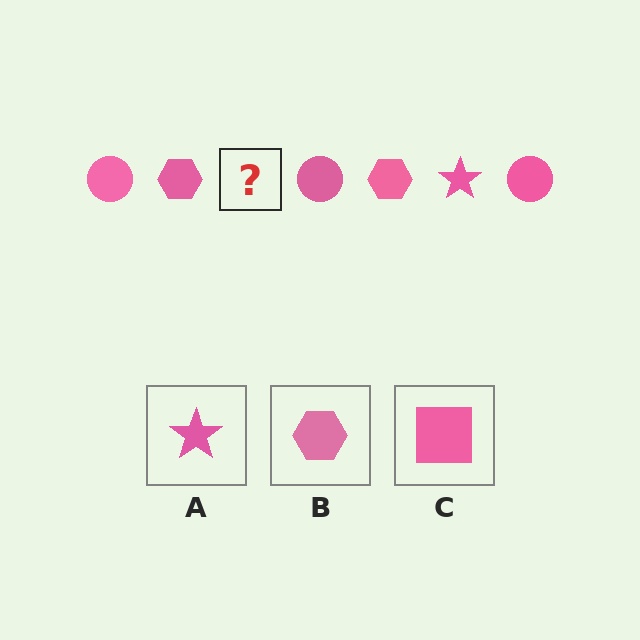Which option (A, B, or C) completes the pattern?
A.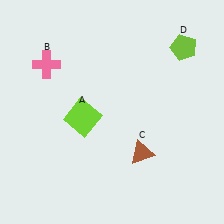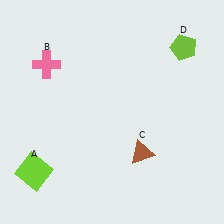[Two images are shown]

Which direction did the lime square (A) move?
The lime square (A) moved down.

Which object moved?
The lime square (A) moved down.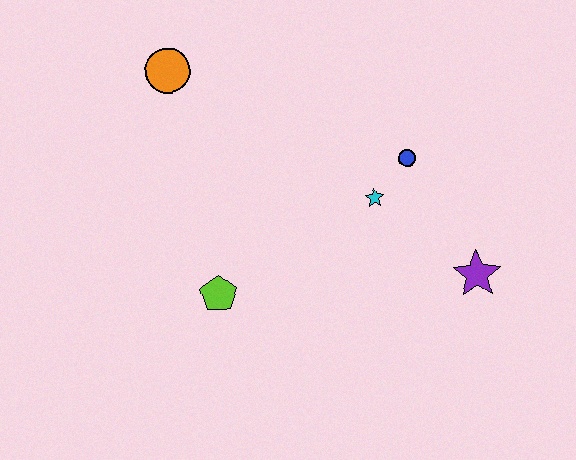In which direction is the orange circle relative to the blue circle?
The orange circle is to the left of the blue circle.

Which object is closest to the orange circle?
The lime pentagon is closest to the orange circle.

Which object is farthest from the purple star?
The orange circle is farthest from the purple star.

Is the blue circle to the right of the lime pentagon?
Yes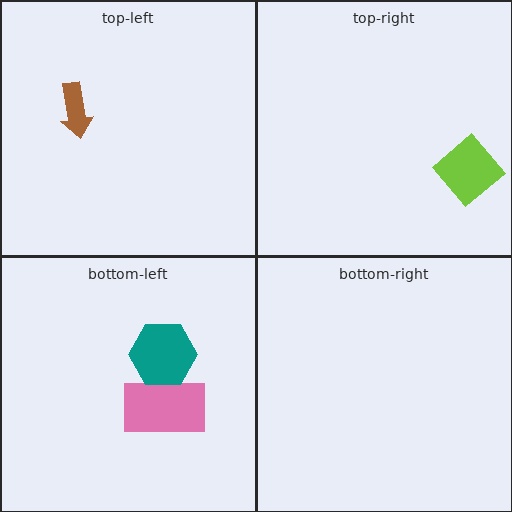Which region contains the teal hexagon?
The bottom-left region.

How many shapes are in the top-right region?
1.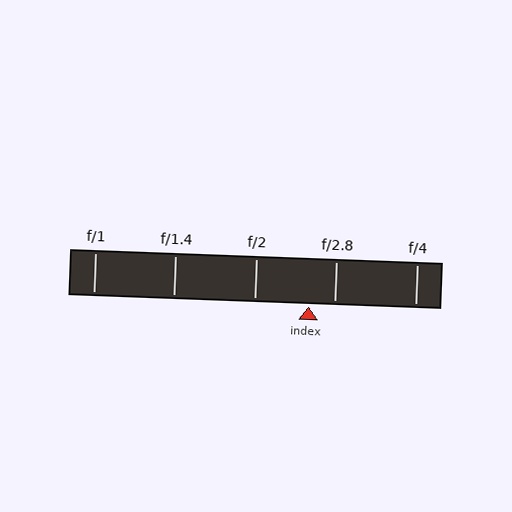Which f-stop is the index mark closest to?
The index mark is closest to f/2.8.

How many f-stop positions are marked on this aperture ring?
There are 5 f-stop positions marked.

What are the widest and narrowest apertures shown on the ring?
The widest aperture shown is f/1 and the narrowest is f/4.